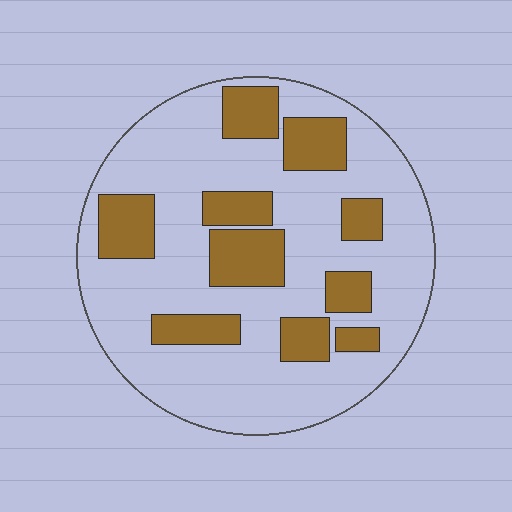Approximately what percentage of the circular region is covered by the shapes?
Approximately 25%.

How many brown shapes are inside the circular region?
10.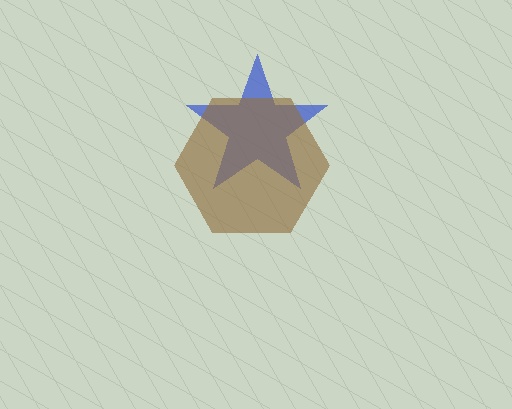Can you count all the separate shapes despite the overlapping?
Yes, there are 2 separate shapes.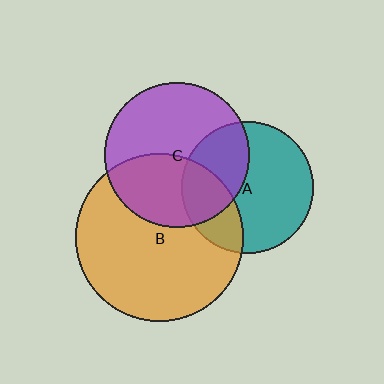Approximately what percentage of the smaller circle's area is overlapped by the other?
Approximately 35%.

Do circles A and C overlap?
Yes.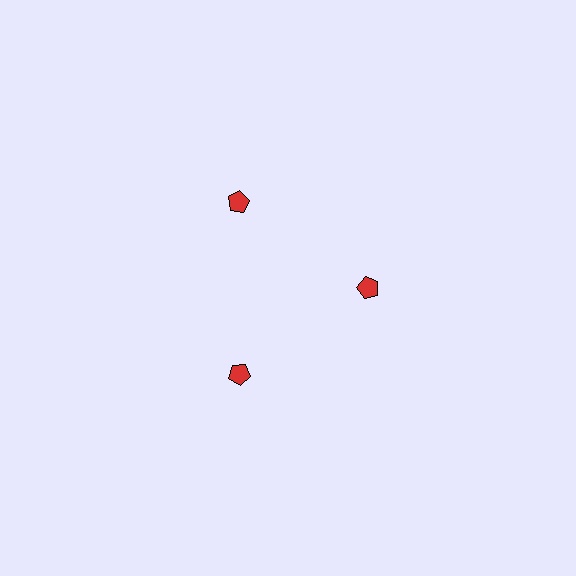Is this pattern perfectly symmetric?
No. The 3 red pentagons are arranged in a ring, but one element near the 3 o'clock position is pulled inward toward the center, breaking the 3-fold rotational symmetry.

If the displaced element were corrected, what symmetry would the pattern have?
It would have 3-fold rotational symmetry — the pattern would map onto itself every 120 degrees.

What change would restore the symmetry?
The symmetry would be restored by moving it outward, back onto the ring so that all 3 pentagons sit at equal angles and equal distance from the center.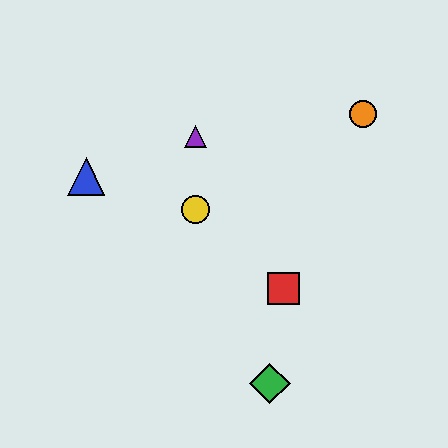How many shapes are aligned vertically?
2 shapes (the yellow circle, the purple triangle) are aligned vertically.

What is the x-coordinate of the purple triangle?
The purple triangle is at x≈196.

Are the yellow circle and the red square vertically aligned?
No, the yellow circle is at x≈196 and the red square is at x≈283.